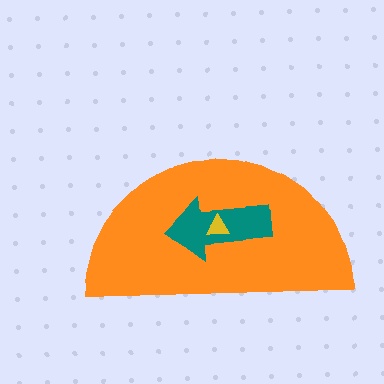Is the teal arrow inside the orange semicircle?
Yes.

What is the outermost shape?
The orange semicircle.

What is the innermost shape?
The yellow triangle.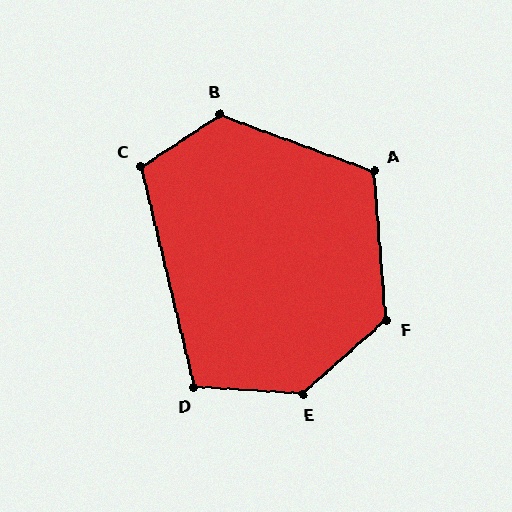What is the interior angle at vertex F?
Approximately 126 degrees (obtuse).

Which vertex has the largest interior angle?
E, at approximately 136 degrees.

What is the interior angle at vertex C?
Approximately 110 degrees (obtuse).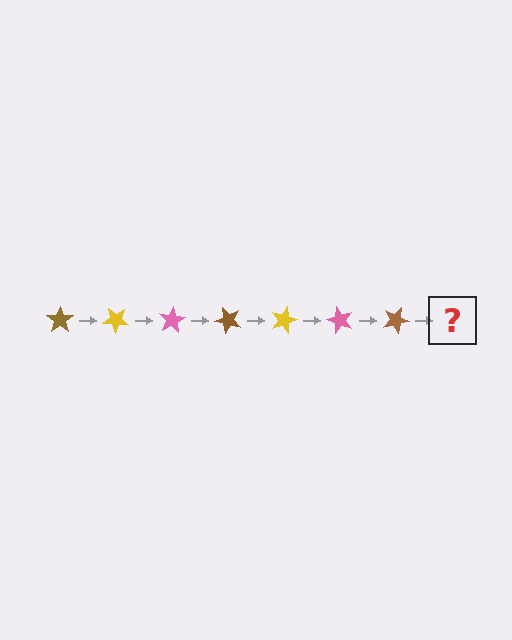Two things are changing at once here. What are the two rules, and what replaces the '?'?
The two rules are that it rotates 40 degrees each step and the color cycles through brown, yellow, and pink. The '?' should be a yellow star, rotated 280 degrees from the start.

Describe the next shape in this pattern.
It should be a yellow star, rotated 280 degrees from the start.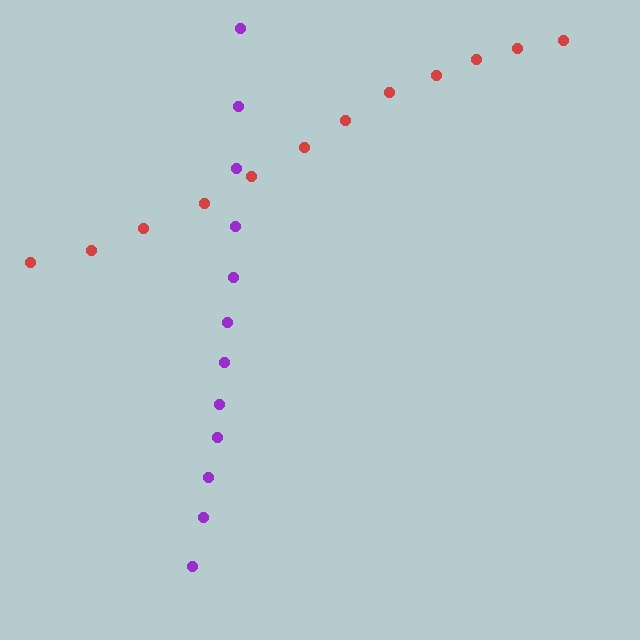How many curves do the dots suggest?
There are 2 distinct paths.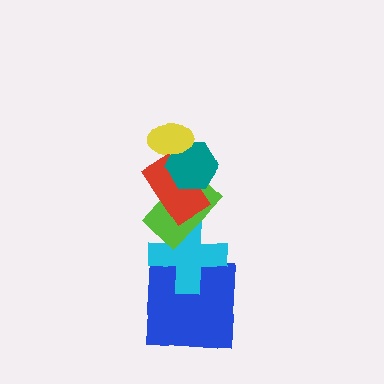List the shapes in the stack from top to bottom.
From top to bottom: the yellow ellipse, the teal hexagon, the red rectangle, the lime rectangle, the cyan cross, the blue square.